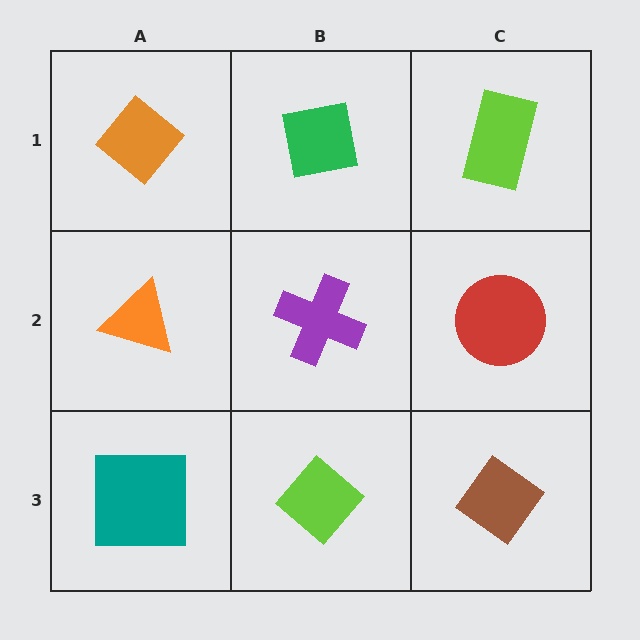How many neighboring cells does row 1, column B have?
3.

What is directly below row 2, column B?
A lime diamond.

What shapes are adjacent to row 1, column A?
An orange triangle (row 2, column A), a green square (row 1, column B).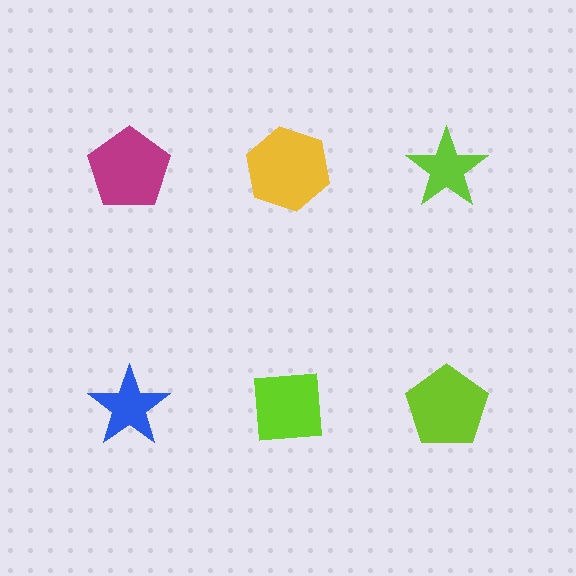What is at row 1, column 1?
A magenta pentagon.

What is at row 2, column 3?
A lime pentagon.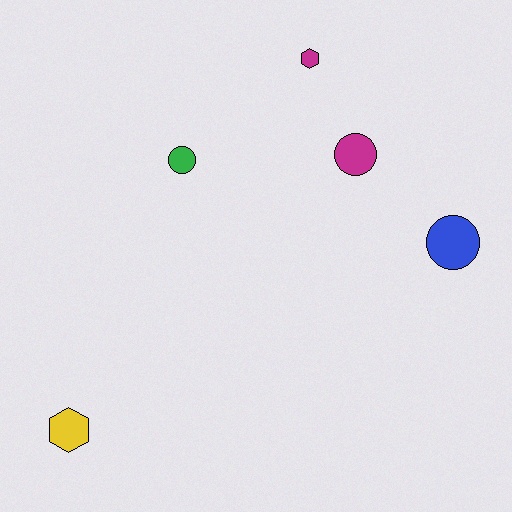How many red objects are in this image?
There are no red objects.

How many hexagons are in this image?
There are 2 hexagons.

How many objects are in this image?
There are 5 objects.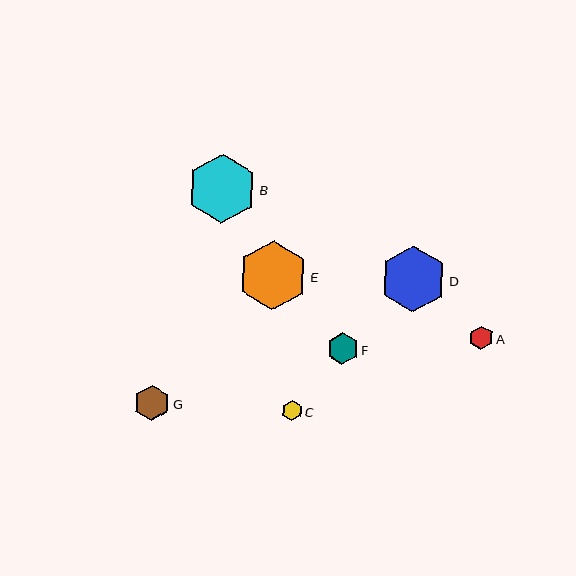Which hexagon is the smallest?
Hexagon C is the smallest with a size of approximately 20 pixels.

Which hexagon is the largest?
Hexagon B is the largest with a size of approximately 69 pixels.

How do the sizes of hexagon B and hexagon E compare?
Hexagon B and hexagon E are approximately the same size.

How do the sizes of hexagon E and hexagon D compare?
Hexagon E and hexagon D are approximately the same size.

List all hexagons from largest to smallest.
From largest to smallest: B, E, D, G, F, A, C.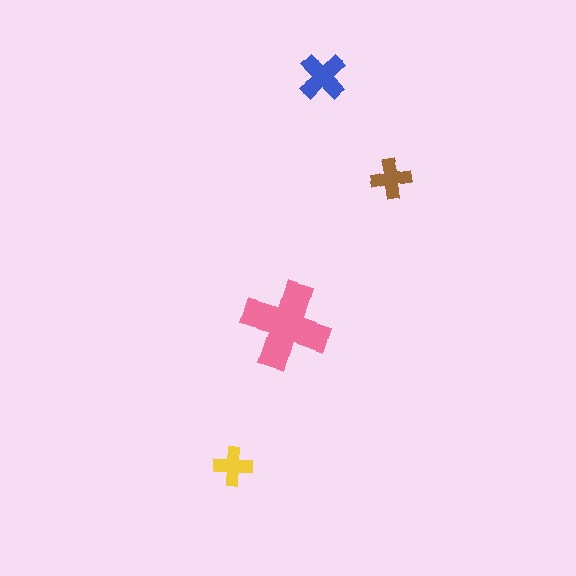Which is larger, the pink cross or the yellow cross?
The pink one.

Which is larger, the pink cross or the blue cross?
The pink one.